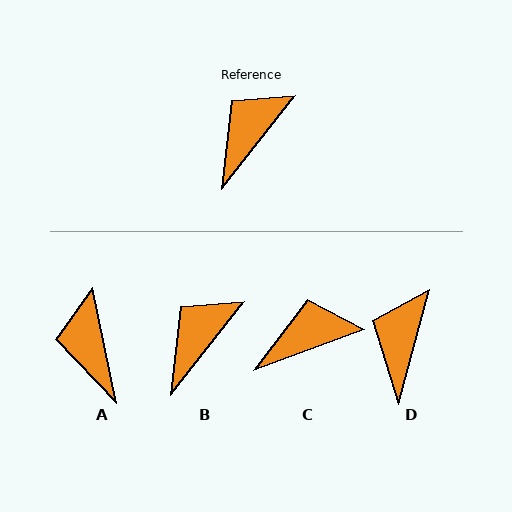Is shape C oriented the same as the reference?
No, it is off by about 31 degrees.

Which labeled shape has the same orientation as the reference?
B.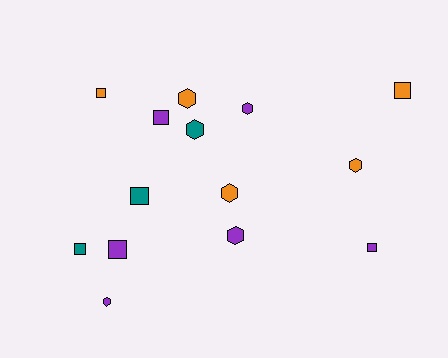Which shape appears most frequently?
Square, with 7 objects.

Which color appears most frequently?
Purple, with 6 objects.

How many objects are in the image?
There are 14 objects.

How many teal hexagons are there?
There is 1 teal hexagon.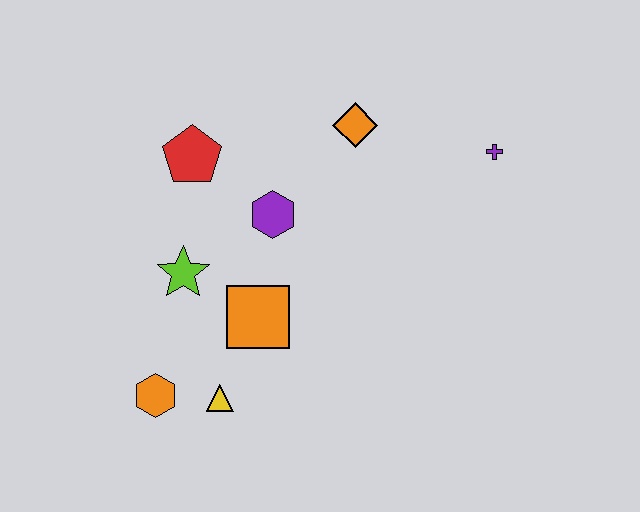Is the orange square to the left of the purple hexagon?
Yes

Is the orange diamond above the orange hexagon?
Yes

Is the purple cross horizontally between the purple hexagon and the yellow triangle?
No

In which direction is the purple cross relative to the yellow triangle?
The purple cross is to the right of the yellow triangle.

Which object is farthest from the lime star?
The purple cross is farthest from the lime star.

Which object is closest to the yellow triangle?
The orange hexagon is closest to the yellow triangle.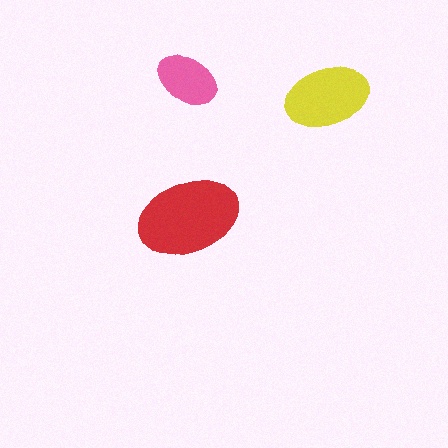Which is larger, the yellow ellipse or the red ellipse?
The red one.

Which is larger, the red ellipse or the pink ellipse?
The red one.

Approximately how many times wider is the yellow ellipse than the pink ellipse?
About 1.5 times wider.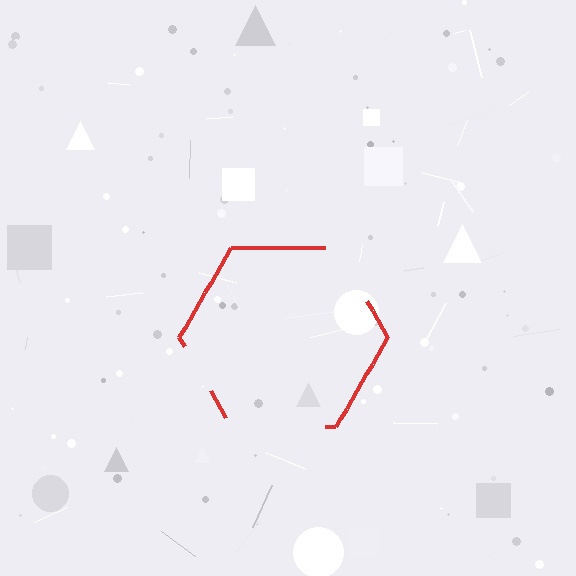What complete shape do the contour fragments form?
The contour fragments form a hexagon.